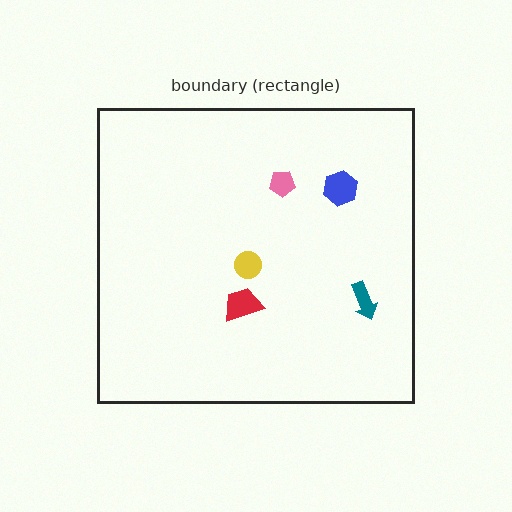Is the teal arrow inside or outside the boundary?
Inside.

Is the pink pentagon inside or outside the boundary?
Inside.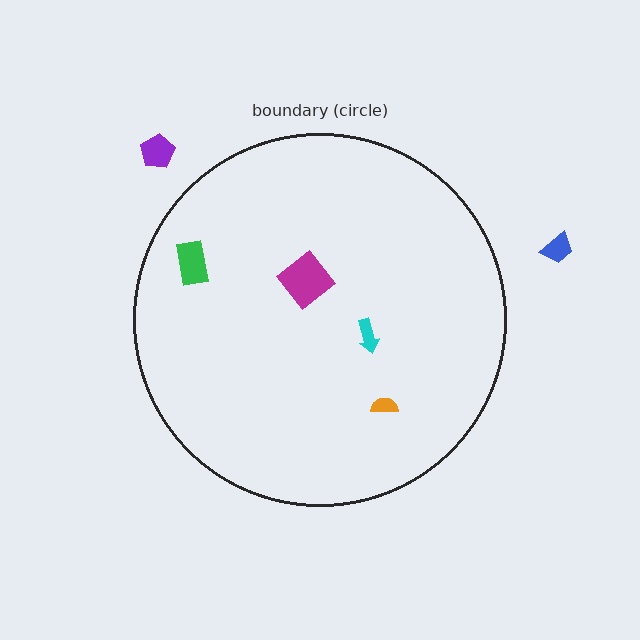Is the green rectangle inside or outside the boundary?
Inside.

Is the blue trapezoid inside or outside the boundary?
Outside.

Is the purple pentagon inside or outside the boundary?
Outside.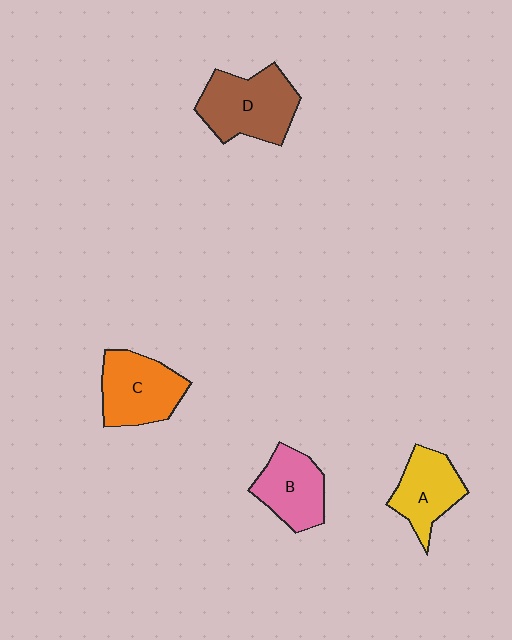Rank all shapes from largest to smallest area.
From largest to smallest: D (brown), C (orange), B (pink), A (yellow).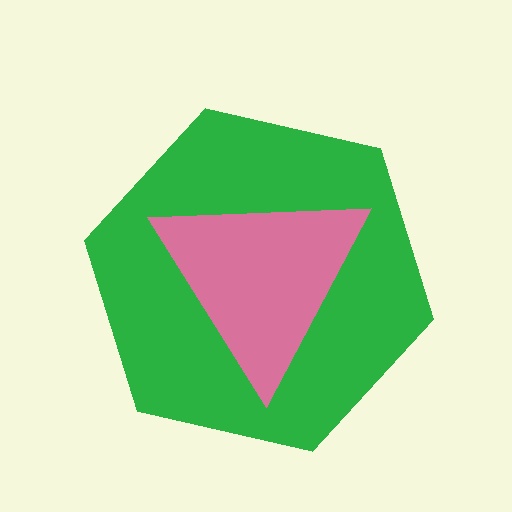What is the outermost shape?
The green hexagon.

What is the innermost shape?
The pink triangle.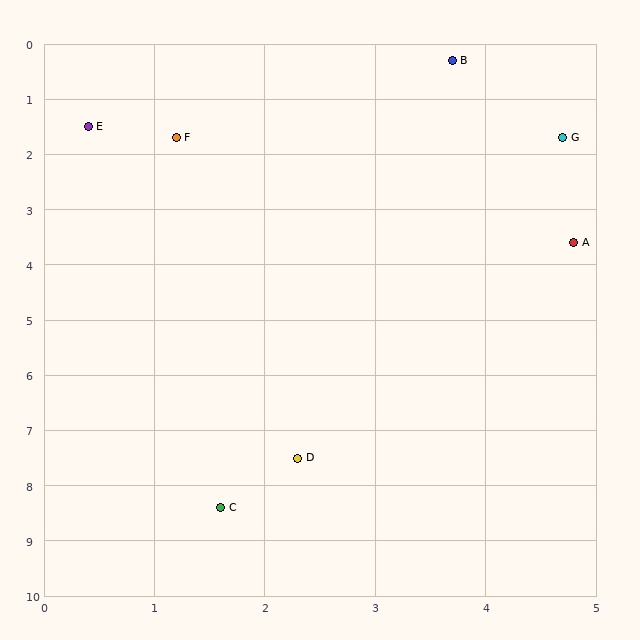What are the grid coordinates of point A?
Point A is at approximately (4.8, 3.6).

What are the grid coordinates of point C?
Point C is at approximately (1.6, 8.4).